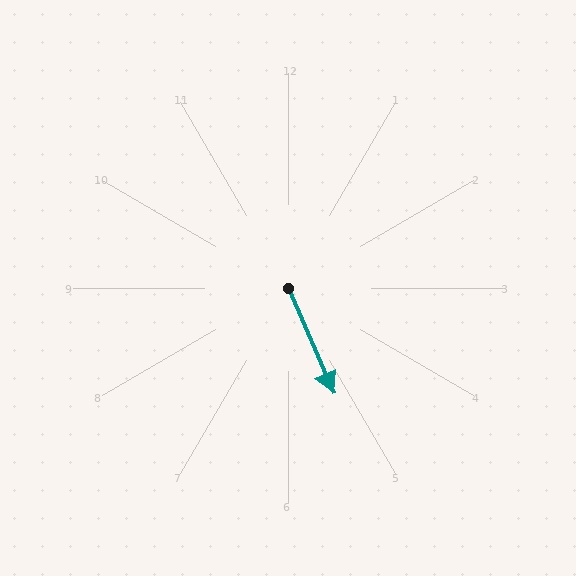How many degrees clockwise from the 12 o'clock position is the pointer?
Approximately 157 degrees.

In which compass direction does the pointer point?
Southeast.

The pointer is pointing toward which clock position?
Roughly 5 o'clock.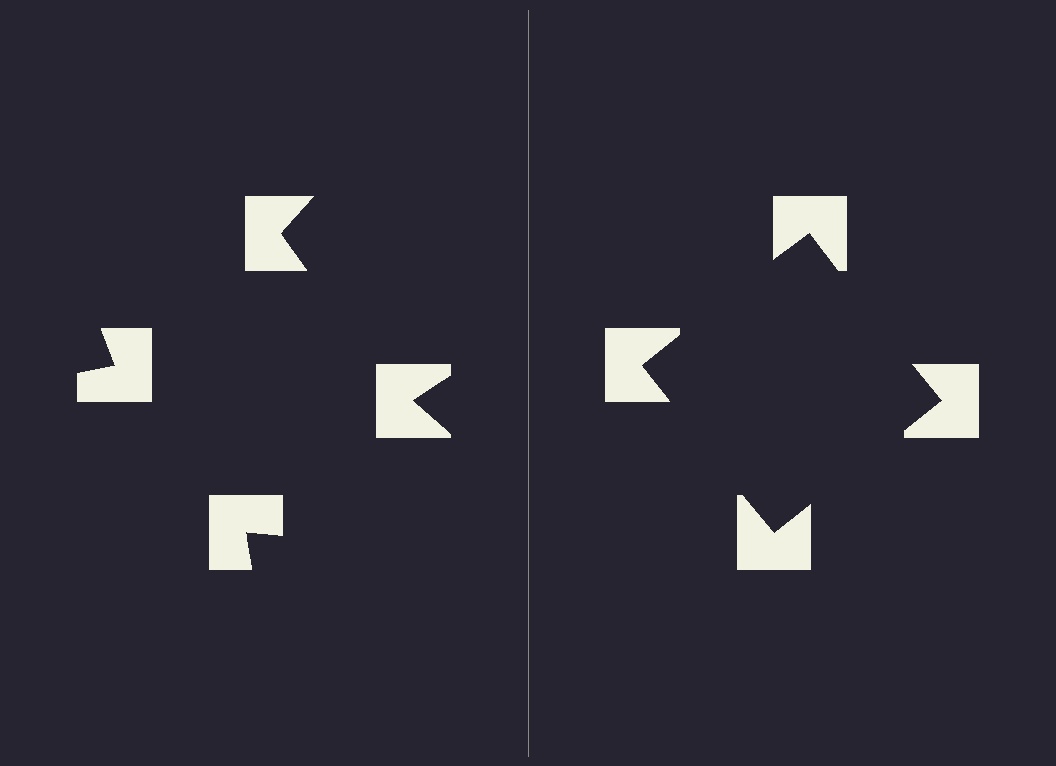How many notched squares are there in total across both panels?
8 — 4 on each side.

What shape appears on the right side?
An illusory square.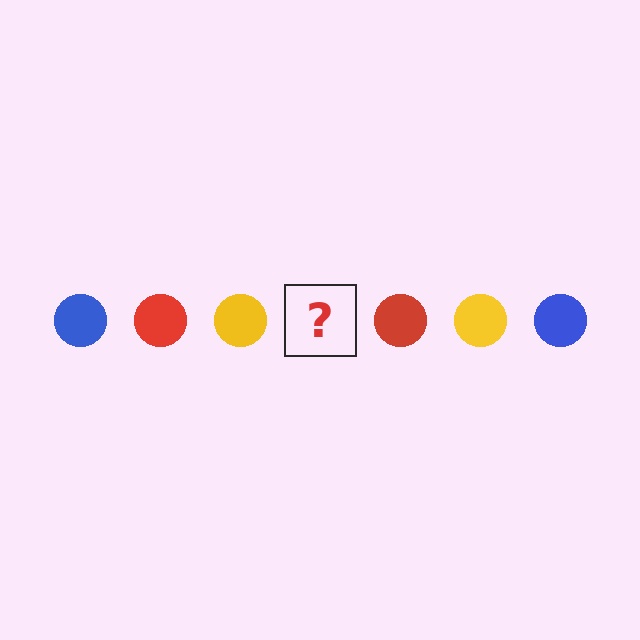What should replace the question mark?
The question mark should be replaced with a blue circle.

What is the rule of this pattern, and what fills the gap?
The rule is that the pattern cycles through blue, red, yellow circles. The gap should be filled with a blue circle.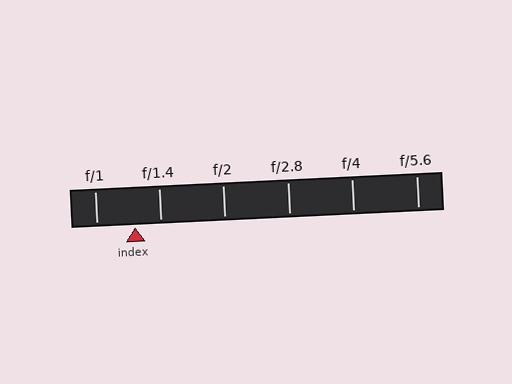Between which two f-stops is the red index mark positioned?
The index mark is between f/1 and f/1.4.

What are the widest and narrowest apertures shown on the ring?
The widest aperture shown is f/1 and the narrowest is f/5.6.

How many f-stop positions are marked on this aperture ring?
There are 6 f-stop positions marked.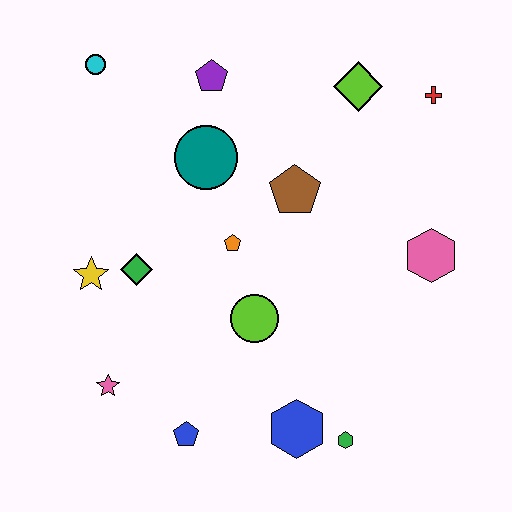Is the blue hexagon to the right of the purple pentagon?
Yes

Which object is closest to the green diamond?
The yellow star is closest to the green diamond.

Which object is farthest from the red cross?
The pink star is farthest from the red cross.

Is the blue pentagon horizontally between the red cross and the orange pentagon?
No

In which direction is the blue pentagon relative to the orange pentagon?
The blue pentagon is below the orange pentagon.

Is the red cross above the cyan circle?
No